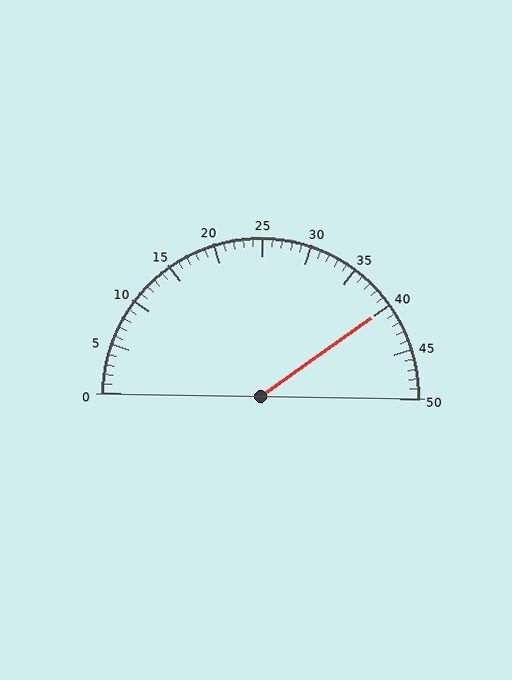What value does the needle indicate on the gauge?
The needle indicates approximately 40.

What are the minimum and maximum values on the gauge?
The gauge ranges from 0 to 50.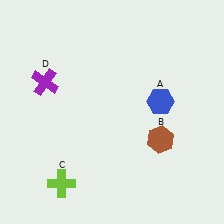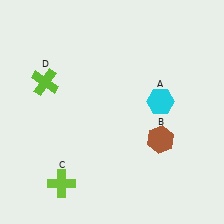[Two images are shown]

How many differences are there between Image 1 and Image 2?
There are 2 differences between the two images.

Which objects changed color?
A changed from blue to cyan. D changed from purple to lime.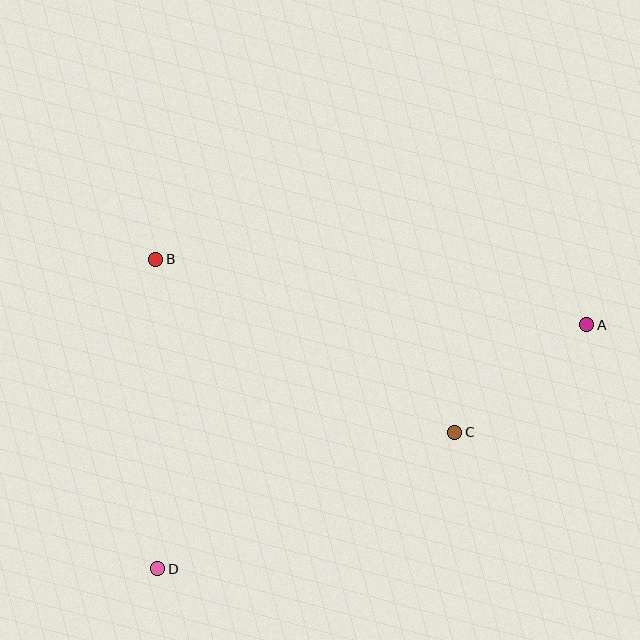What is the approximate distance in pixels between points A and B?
The distance between A and B is approximately 436 pixels.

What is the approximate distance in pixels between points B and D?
The distance between B and D is approximately 310 pixels.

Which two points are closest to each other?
Points A and C are closest to each other.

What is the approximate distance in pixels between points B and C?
The distance between B and C is approximately 345 pixels.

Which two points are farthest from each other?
Points A and D are farthest from each other.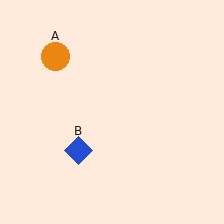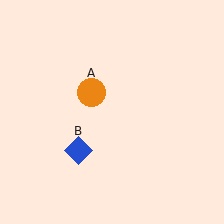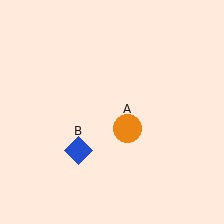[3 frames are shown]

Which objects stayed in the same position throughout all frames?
Blue diamond (object B) remained stationary.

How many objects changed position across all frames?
1 object changed position: orange circle (object A).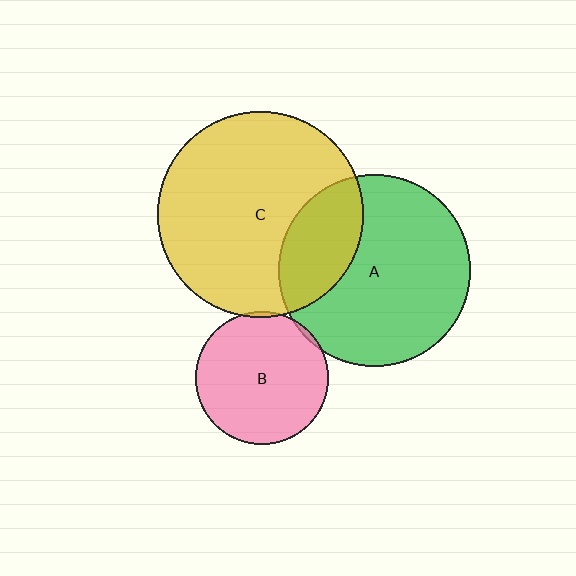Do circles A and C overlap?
Yes.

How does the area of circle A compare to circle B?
Approximately 2.1 times.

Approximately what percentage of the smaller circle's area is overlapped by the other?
Approximately 25%.